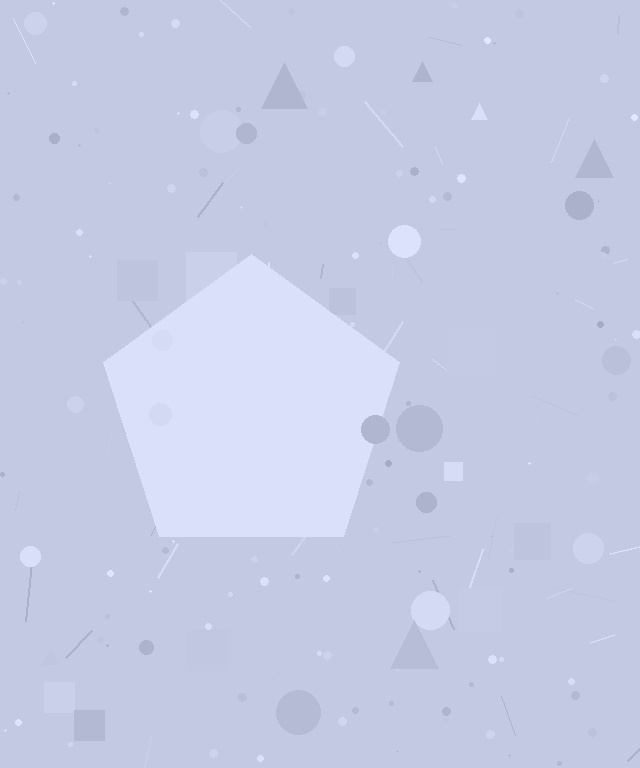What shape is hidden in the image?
A pentagon is hidden in the image.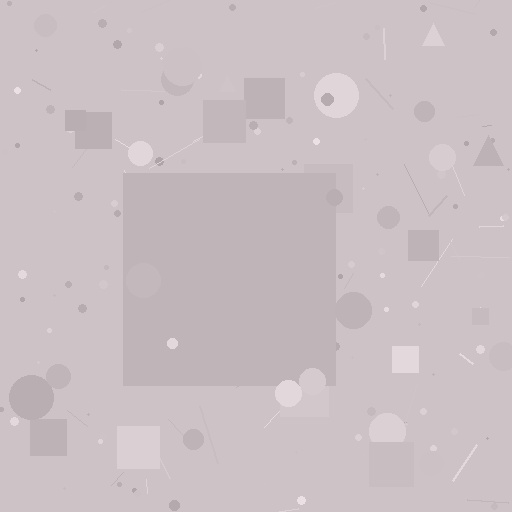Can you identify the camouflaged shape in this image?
The camouflaged shape is a square.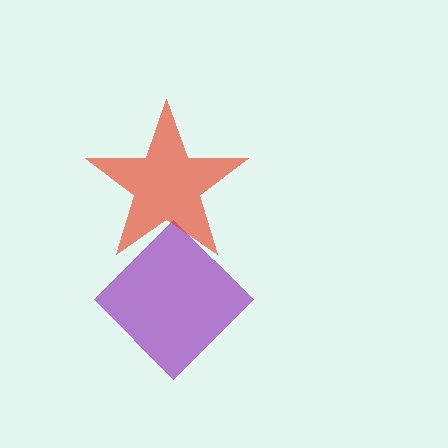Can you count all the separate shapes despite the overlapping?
Yes, there are 2 separate shapes.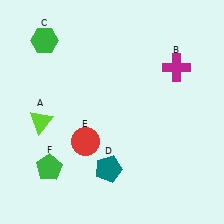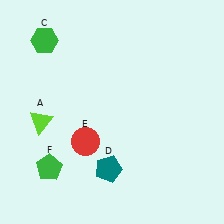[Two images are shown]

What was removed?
The magenta cross (B) was removed in Image 2.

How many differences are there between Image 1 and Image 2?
There is 1 difference between the two images.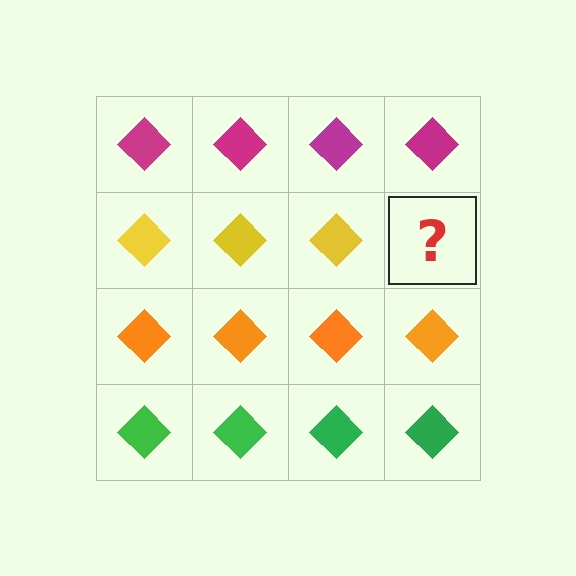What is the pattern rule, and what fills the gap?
The rule is that each row has a consistent color. The gap should be filled with a yellow diamond.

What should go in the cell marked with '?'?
The missing cell should contain a yellow diamond.